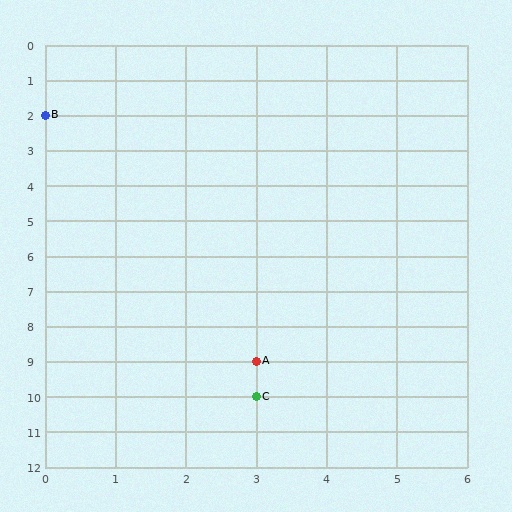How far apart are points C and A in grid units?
Points C and A are 1 row apart.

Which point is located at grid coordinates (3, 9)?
Point A is at (3, 9).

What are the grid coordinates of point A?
Point A is at grid coordinates (3, 9).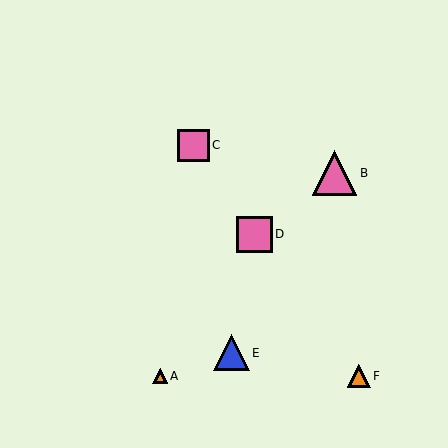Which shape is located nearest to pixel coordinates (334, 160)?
The pink triangle (labeled B) at (335, 173) is nearest to that location.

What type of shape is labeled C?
Shape C is a pink square.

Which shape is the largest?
The pink triangle (labeled B) is the largest.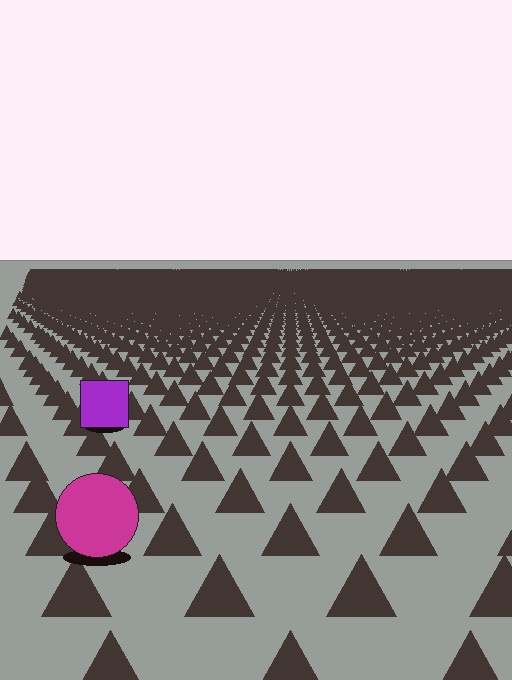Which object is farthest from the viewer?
The purple square is farthest from the viewer. It appears smaller and the ground texture around it is denser.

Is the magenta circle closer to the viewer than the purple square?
Yes. The magenta circle is closer — you can tell from the texture gradient: the ground texture is coarser near it.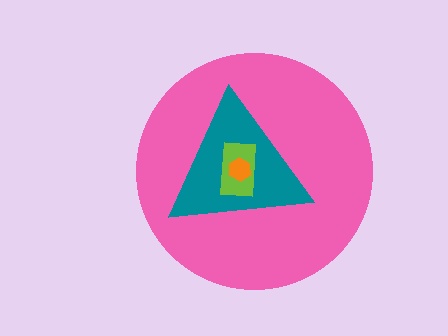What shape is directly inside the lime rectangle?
The orange hexagon.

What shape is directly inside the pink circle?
The teal triangle.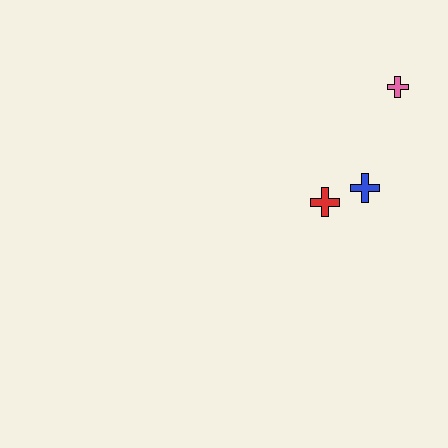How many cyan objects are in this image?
There are no cyan objects.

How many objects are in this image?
There are 3 objects.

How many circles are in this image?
There are no circles.